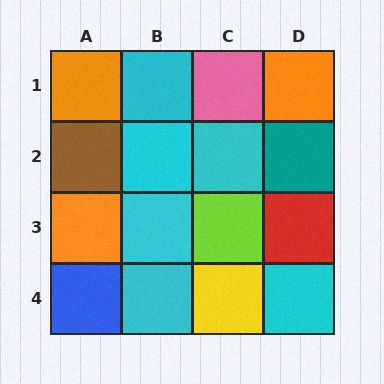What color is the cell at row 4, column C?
Yellow.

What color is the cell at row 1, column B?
Cyan.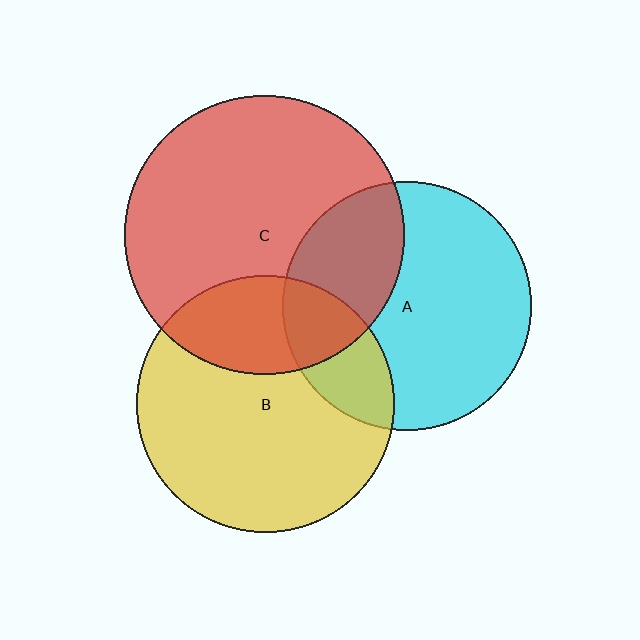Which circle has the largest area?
Circle C (red).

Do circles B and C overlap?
Yes.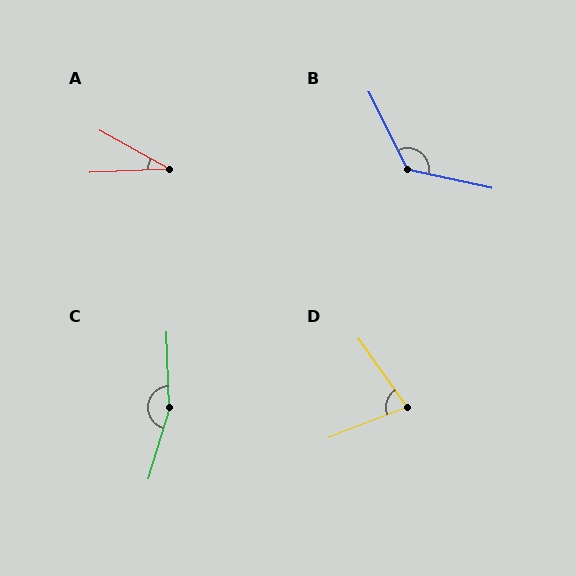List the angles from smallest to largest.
A (31°), D (76°), B (129°), C (162°).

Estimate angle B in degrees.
Approximately 129 degrees.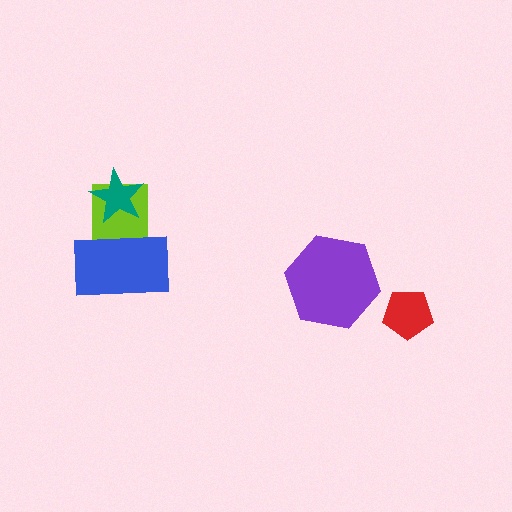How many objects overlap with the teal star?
1 object overlaps with the teal star.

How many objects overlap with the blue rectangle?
1 object overlaps with the blue rectangle.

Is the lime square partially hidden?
Yes, it is partially covered by another shape.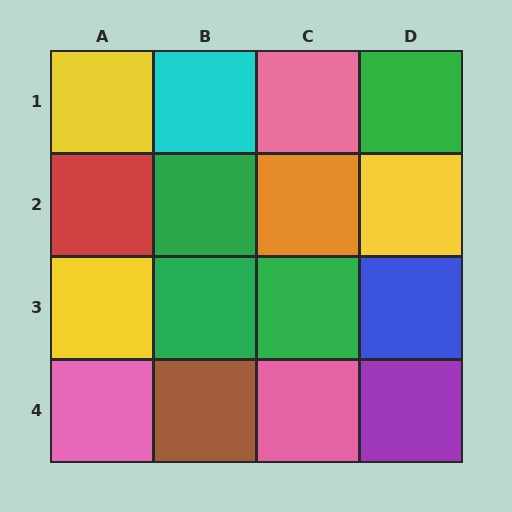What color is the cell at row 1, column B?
Cyan.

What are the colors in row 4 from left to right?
Pink, brown, pink, purple.